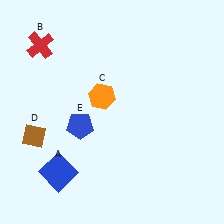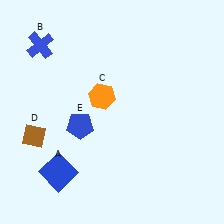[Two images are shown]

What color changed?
The cross (B) changed from red in Image 1 to blue in Image 2.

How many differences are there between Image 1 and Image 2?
There is 1 difference between the two images.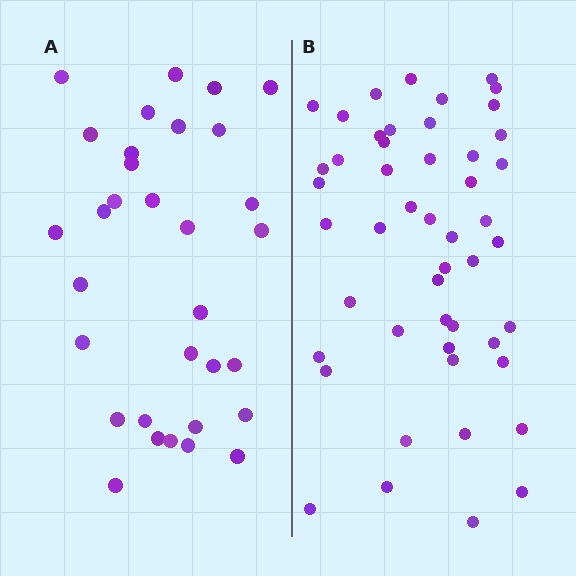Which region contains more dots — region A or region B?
Region B (the right region) has more dots.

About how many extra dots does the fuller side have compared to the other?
Region B has approximately 15 more dots than region A.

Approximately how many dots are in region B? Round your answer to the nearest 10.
About 50 dots. (The exact count is 49, which rounds to 50.)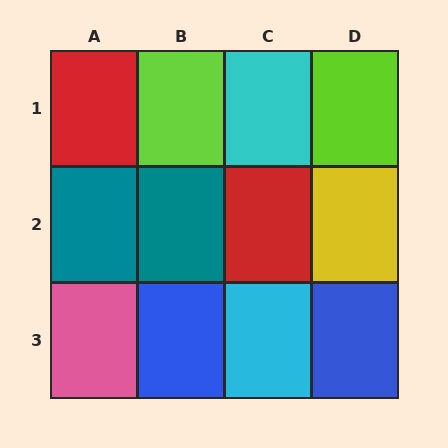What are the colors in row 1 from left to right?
Red, lime, cyan, lime.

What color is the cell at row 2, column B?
Teal.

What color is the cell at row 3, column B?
Blue.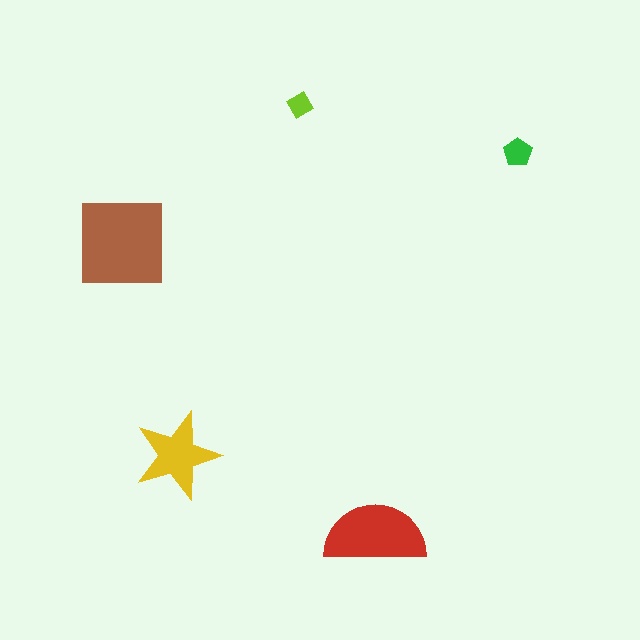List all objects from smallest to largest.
The lime diamond, the green pentagon, the yellow star, the red semicircle, the brown square.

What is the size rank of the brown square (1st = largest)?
1st.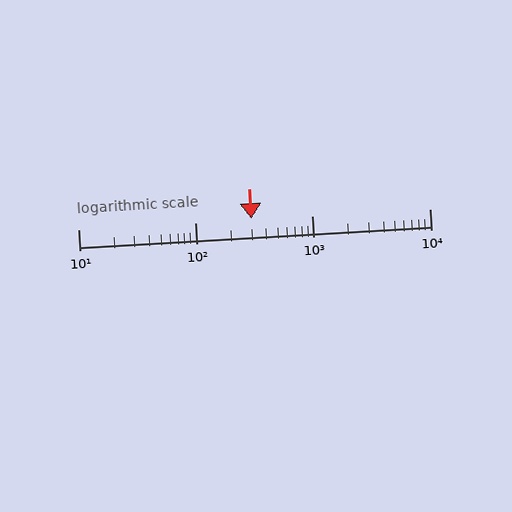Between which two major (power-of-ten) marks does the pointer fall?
The pointer is between 100 and 1000.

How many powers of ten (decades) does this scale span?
The scale spans 3 decades, from 10 to 10000.